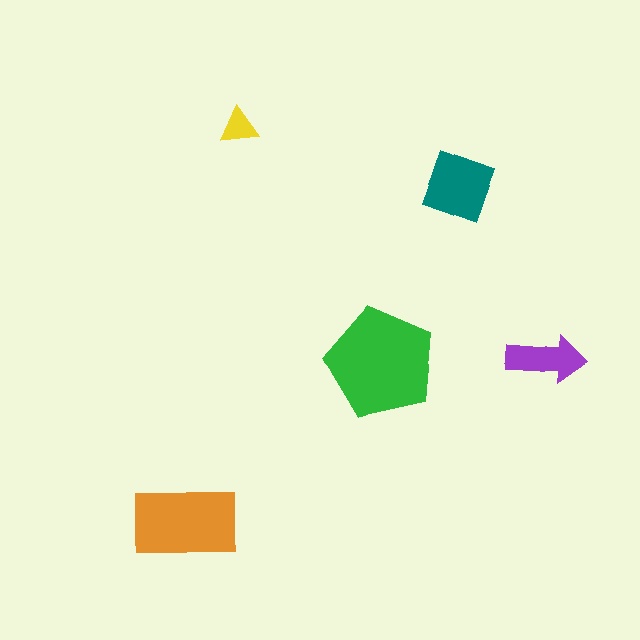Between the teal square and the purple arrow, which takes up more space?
The teal square.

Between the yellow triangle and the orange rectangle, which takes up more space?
The orange rectangle.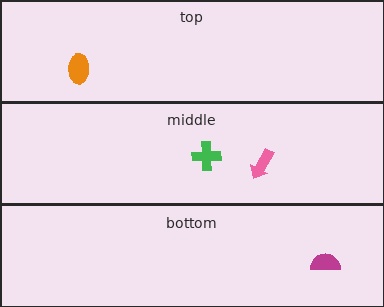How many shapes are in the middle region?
2.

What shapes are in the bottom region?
The magenta semicircle.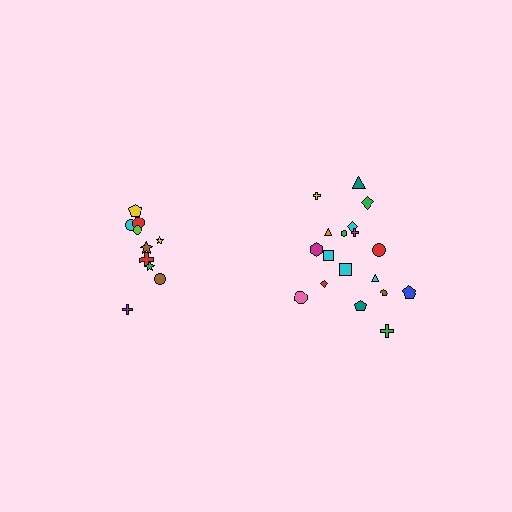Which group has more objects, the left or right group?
The right group.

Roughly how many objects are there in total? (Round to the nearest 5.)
Roughly 30 objects in total.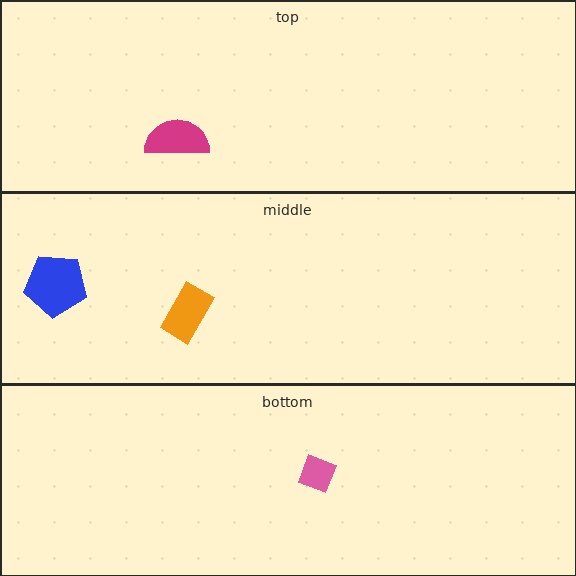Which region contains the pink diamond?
The bottom region.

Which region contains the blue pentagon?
The middle region.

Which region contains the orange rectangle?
The middle region.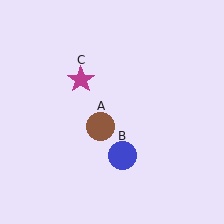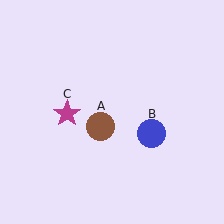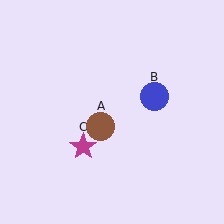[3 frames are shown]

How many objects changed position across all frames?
2 objects changed position: blue circle (object B), magenta star (object C).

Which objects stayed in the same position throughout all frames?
Brown circle (object A) remained stationary.